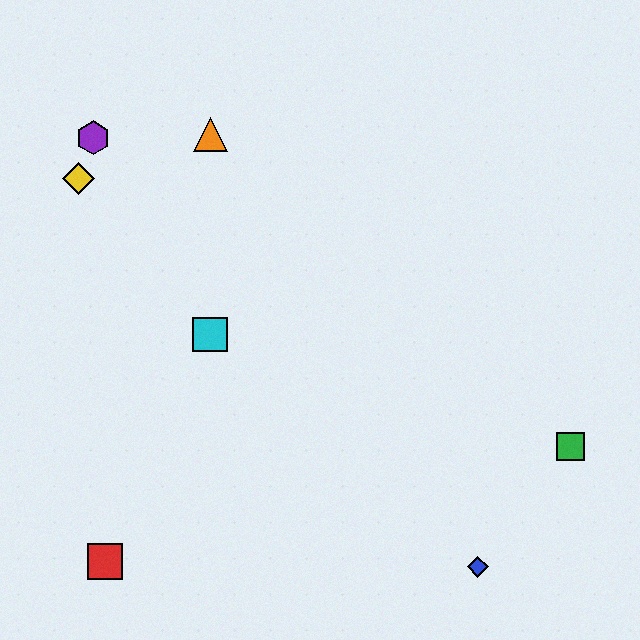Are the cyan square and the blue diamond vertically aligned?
No, the cyan square is at x≈210 and the blue diamond is at x≈478.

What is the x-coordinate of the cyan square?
The cyan square is at x≈210.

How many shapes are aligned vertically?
2 shapes (the orange triangle, the cyan square) are aligned vertically.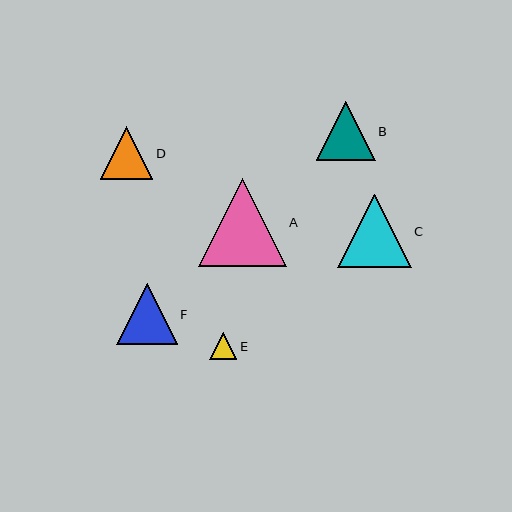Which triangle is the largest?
Triangle A is the largest with a size of approximately 88 pixels.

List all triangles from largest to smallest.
From largest to smallest: A, C, F, B, D, E.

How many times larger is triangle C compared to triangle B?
Triangle C is approximately 1.2 times the size of triangle B.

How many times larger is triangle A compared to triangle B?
Triangle A is approximately 1.5 times the size of triangle B.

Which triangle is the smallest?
Triangle E is the smallest with a size of approximately 27 pixels.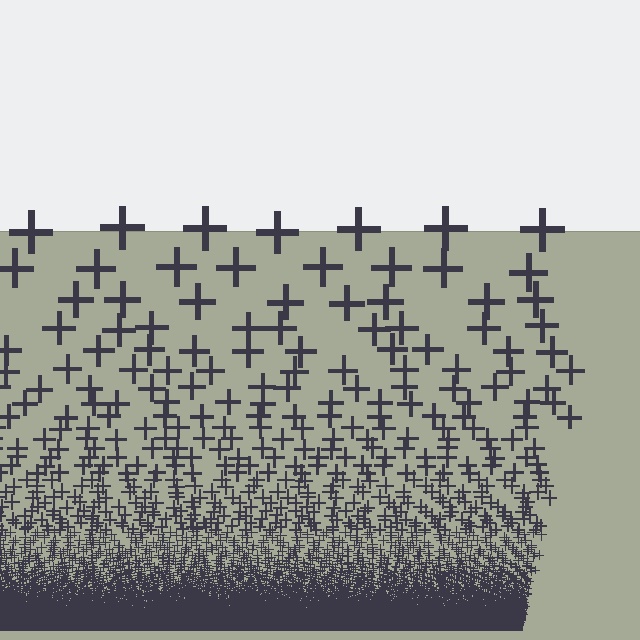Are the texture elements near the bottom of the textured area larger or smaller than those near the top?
Smaller. The gradient is inverted — elements near the bottom are smaller and denser.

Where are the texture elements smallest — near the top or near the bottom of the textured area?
Near the bottom.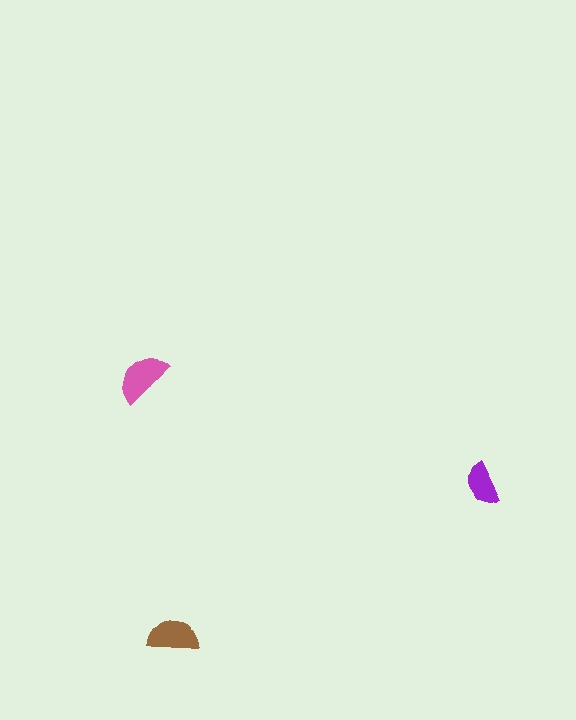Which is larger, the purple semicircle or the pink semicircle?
The pink one.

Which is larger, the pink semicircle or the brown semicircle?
The pink one.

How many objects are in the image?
There are 3 objects in the image.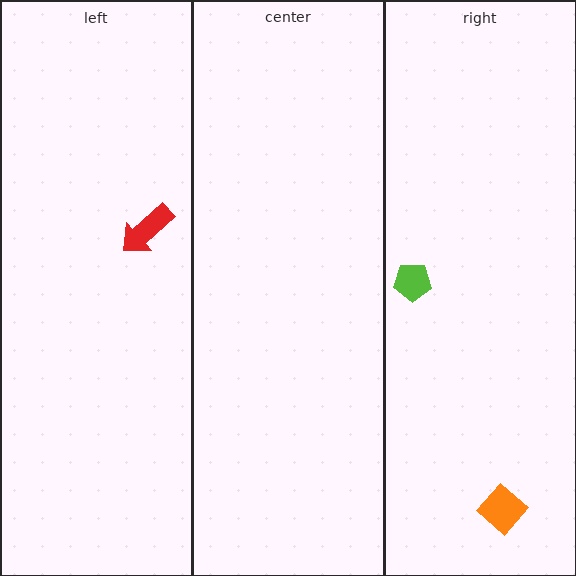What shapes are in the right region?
The lime pentagon, the orange diamond.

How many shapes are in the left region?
1.